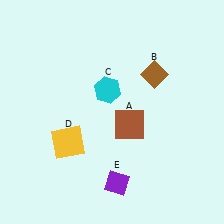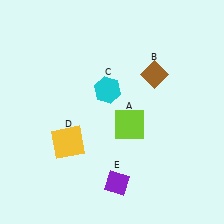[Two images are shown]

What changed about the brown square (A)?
In Image 1, A is brown. In Image 2, it changed to lime.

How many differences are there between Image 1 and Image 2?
There is 1 difference between the two images.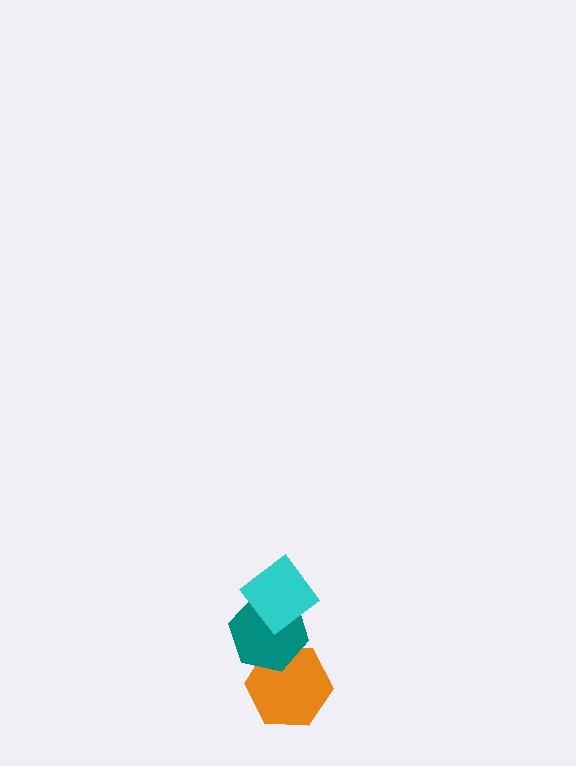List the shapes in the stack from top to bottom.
From top to bottom: the cyan diamond, the teal hexagon, the orange hexagon.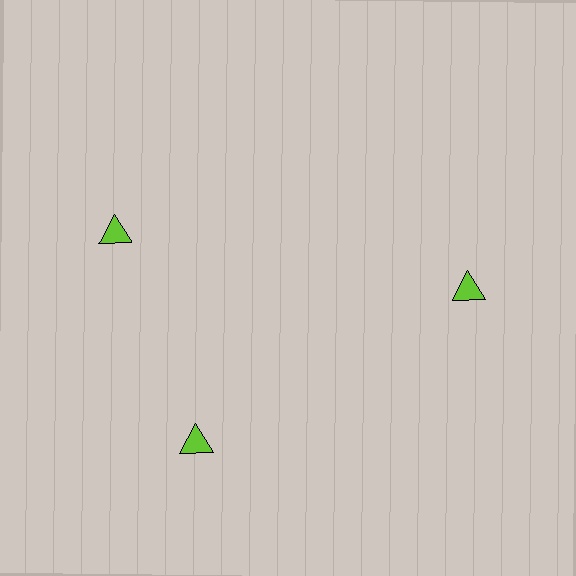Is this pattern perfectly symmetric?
No. The 3 lime triangles are arranged in a ring, but one element near the 11 o'clock position is rotated out of alignment along the ring, breaking the 3-fold rotational symmetry.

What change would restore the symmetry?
The symmetry would be restored by rotating it back into even spacing with its neighbors so that all 3 triangles sit at equal angles and equal distance from the center.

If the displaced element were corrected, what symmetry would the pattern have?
It would have 3-fold rotational symmetry — the pattern would map onto itself every 120 degrees.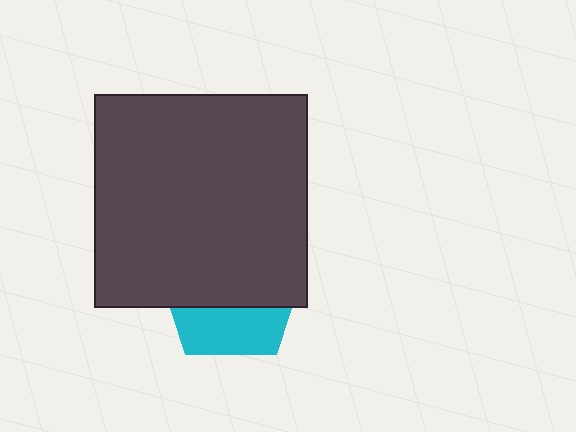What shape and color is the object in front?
The object in front is a dark gray square.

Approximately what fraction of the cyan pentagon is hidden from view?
Roughly 64% of the cyan pentagon is hidden behind the dark gray square.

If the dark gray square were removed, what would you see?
You would see the complete cyan pentagon.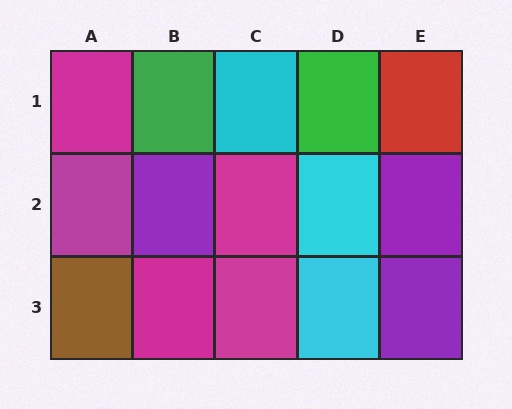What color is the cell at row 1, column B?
Green.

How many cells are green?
2 cells are green.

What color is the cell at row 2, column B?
Purple.